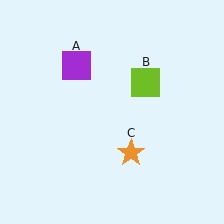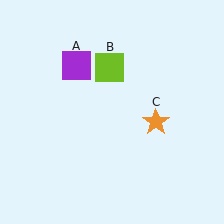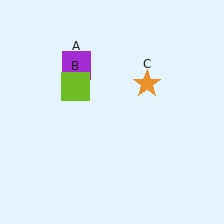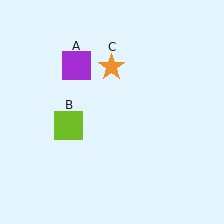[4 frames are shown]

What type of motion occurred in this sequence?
The lime square (object B), orange star (object C) rotated counterclockwise around the center of the scene.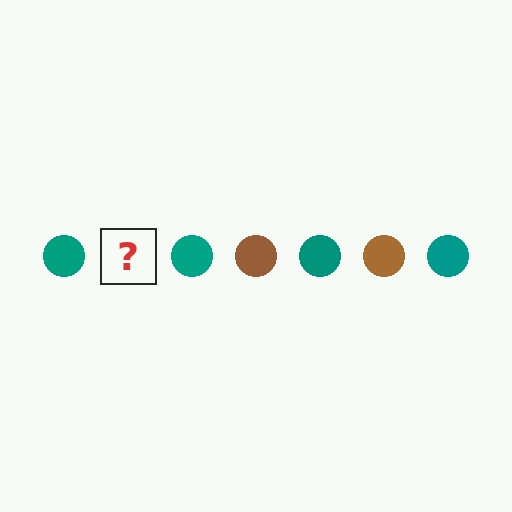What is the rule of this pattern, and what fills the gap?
The rule is that the pattern cycles through teal, brown circles. The gap should be filled with a brown circle.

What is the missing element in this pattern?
The missing element is a brown circle.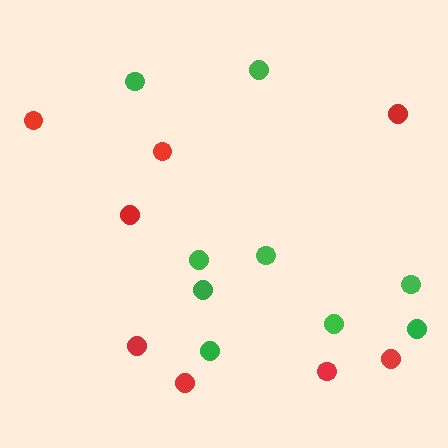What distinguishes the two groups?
There are 2 groups: one group of green circles (9) and one group of red circles (8).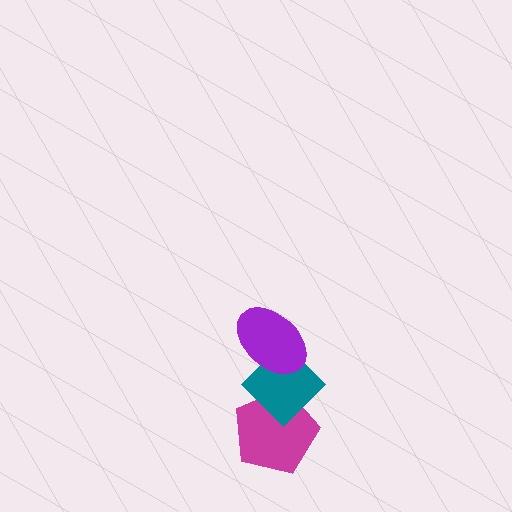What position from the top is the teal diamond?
The teal diamond is 2nd from the top.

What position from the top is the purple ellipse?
The purple ellipse is 1st from the top.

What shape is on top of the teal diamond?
The purple ellipse is on top of the teal diamond.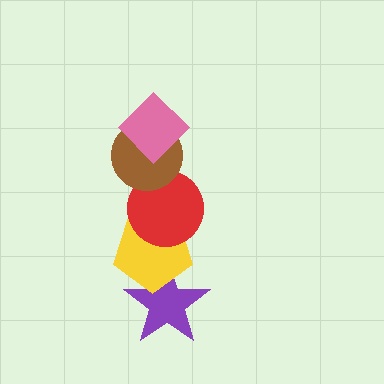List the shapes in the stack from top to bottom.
From top to bottom: the pink diamond, the brown circle, the red circle, the yellow pentagon, the purple star.